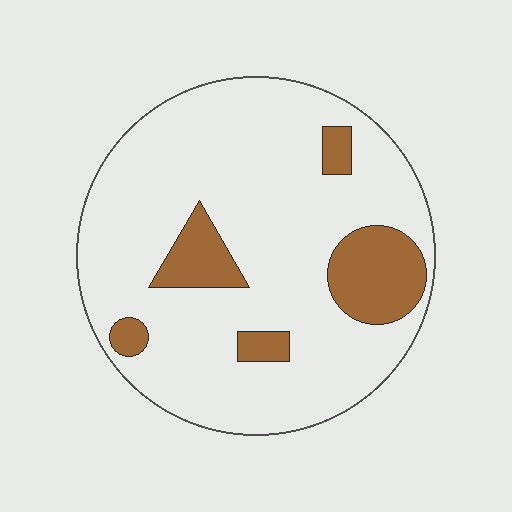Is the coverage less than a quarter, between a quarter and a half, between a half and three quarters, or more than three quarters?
Less than a quarter.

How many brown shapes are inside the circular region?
5.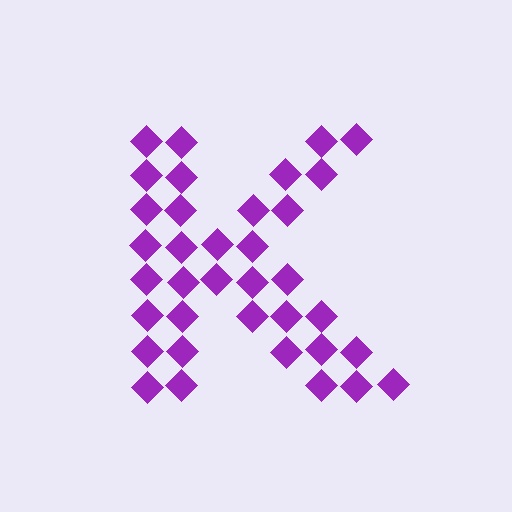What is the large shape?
The large shape is the letter K.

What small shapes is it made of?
It is made of small diamonds.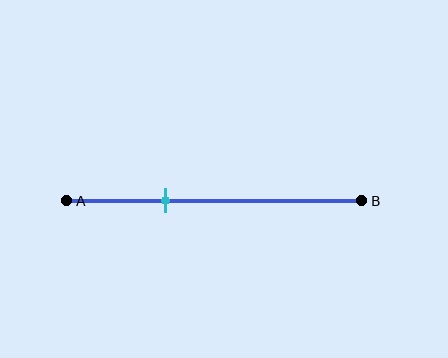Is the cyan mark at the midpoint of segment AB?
No, the mark is at about 35% from A, not at the 50% midpoint.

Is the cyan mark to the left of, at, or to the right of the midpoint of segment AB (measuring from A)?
The cyan mark is to the left of the midpoint of segment AB.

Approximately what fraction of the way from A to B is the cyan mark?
The cyan mark is approximately 35% of the way from A to B.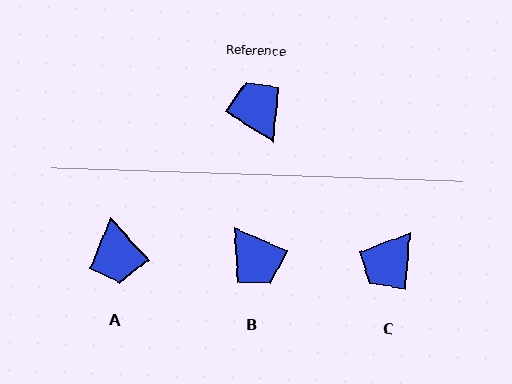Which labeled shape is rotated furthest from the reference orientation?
B, about 171 degrees away.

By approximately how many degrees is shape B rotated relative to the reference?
Approximately 171 degrees clockwise.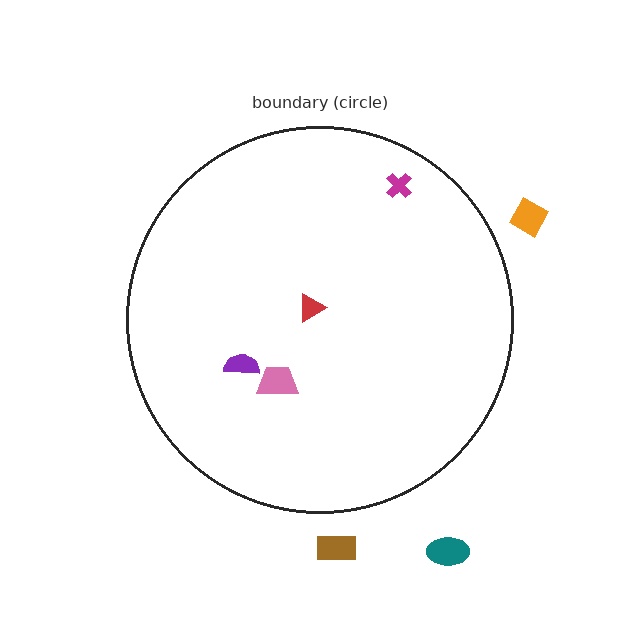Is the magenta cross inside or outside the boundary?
Inside.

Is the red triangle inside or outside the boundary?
Inside.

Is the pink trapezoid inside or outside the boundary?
Inside.